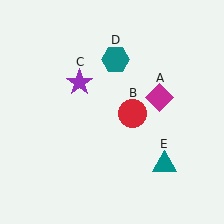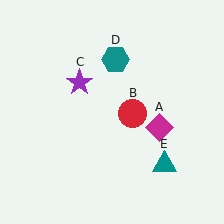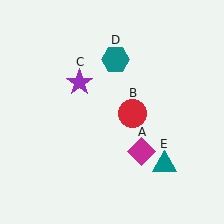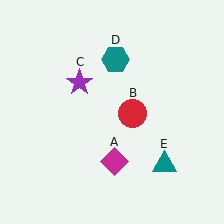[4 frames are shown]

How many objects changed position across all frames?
1 object changed position: magenta diamond (object A).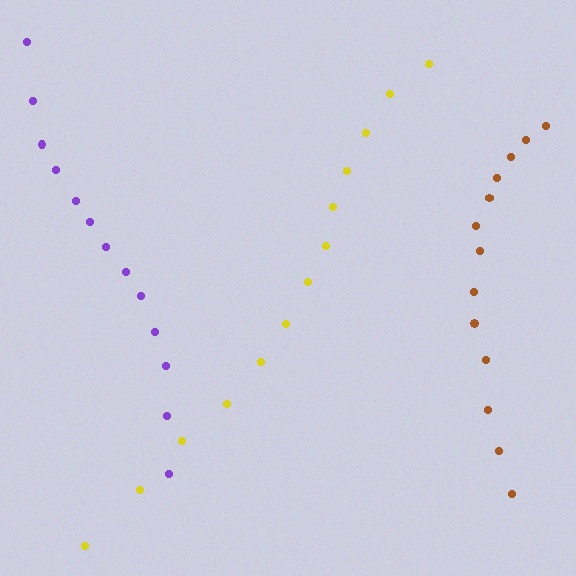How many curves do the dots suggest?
There are 3 distinct paths.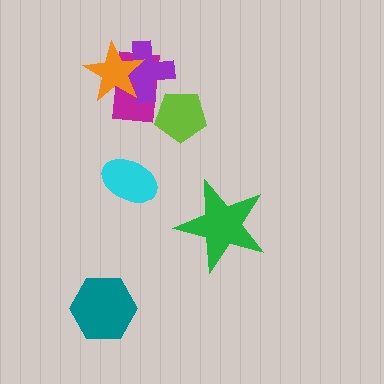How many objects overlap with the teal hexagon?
0 objects overlap with the teal hexagon.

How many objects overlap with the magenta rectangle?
3 objects overlap with the magenta rectangle.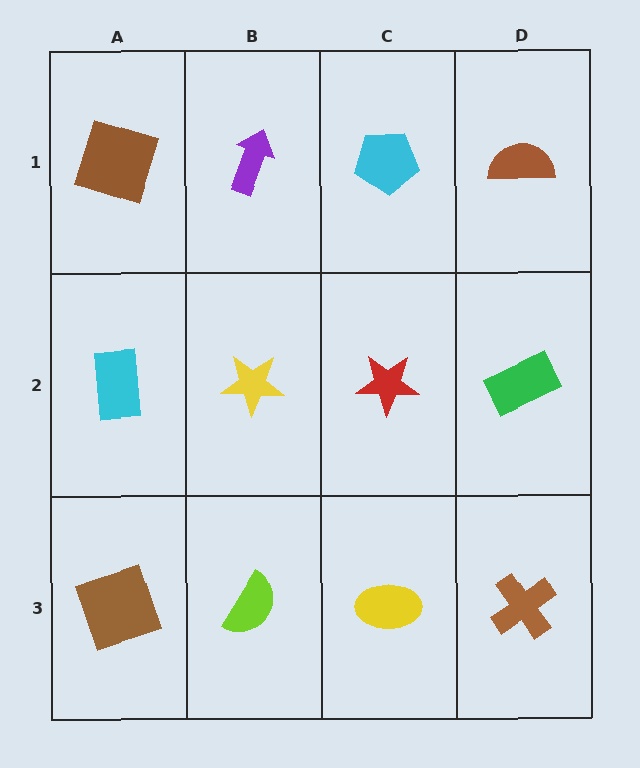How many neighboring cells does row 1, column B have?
3.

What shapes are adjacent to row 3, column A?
A cyan rectangle (row 2, column A), a lime semicircle (row 3, column B).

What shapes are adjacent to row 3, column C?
A red star (row 2, column C), a lime semicircle (row 3, column B), a brown cross (row 3, column D).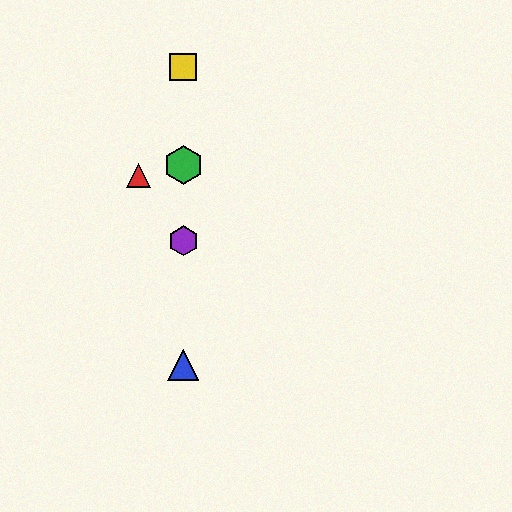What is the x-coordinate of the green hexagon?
The green hexagon is at x≈183.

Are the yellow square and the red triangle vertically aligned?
No, the yellow square is at x≈183 and the red triangle is at x≈138.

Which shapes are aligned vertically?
The blue triangle, the green hexagon, the yellow square, the purple hexagon are aligned vertically.